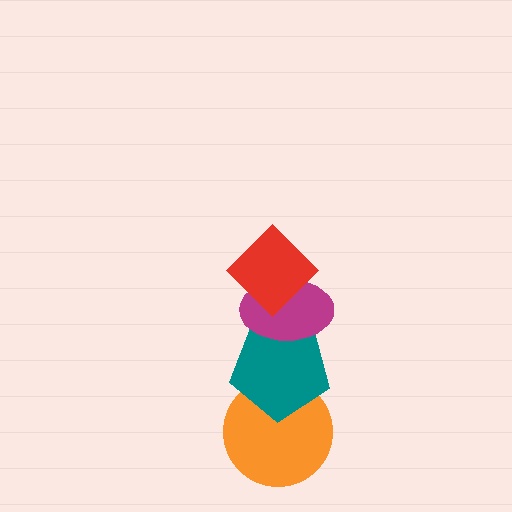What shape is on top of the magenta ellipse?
The red diamond is on top of the magenta ellipse.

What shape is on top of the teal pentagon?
The magenta ellipse is on top of the teal pentagon.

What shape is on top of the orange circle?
The teal pentagon is on top of the orange circle.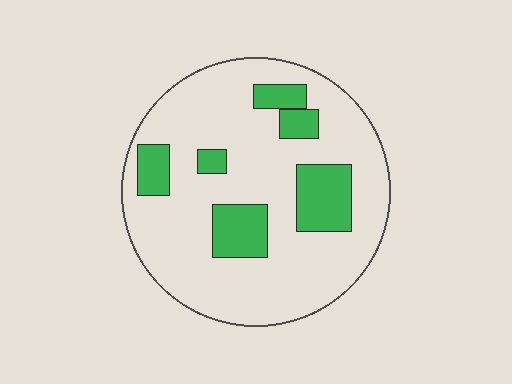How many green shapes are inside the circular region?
6.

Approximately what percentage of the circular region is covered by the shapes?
Approximately 20%.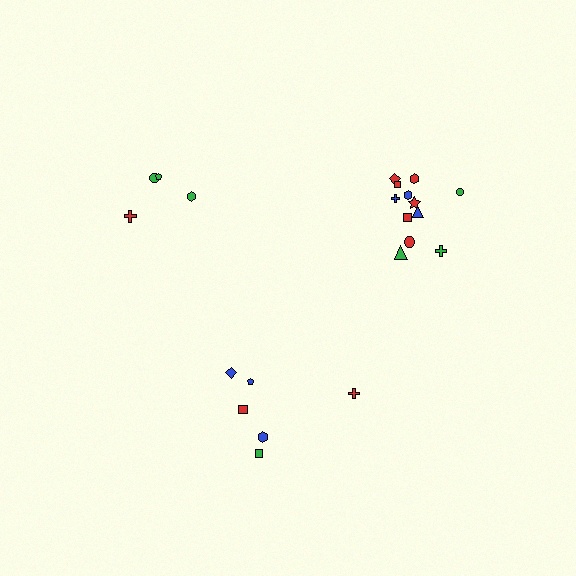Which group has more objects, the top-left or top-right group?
The top-right group.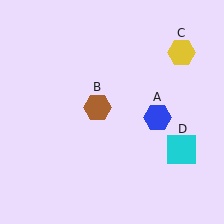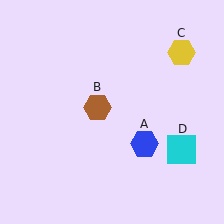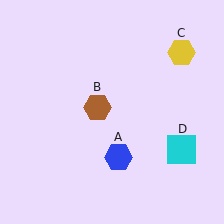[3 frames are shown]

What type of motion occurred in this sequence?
The blue hexagon (object A) rotated clockwise around the center of the scene.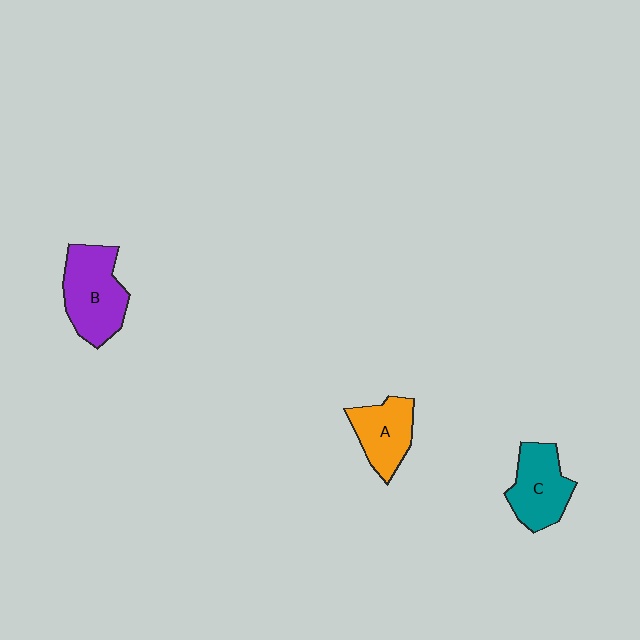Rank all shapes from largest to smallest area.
From largest to smallest: B (purple), C (teal), A (orange).